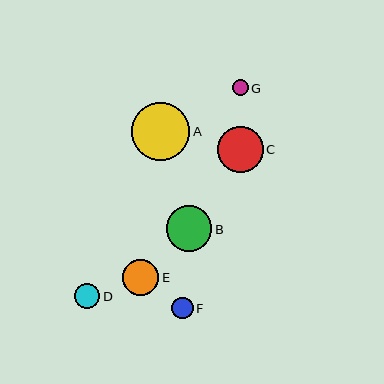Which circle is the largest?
Circle A is the largest with a size of approximately 59 pixels.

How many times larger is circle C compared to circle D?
Circle C is approximately 1.8 times the size of circle D.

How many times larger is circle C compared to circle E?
Circle C is approximately 1.3 times the size of circle E.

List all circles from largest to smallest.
From largest to smallest: A, C, B, E, D, F, G.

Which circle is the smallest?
Circle G is the smallest with a size of approximately 16 pixels.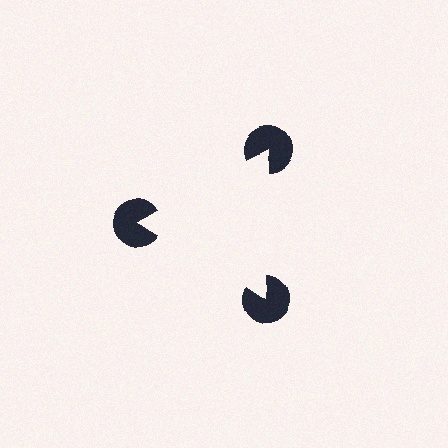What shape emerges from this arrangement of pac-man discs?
An illusory triangle — its edges are inferred from the aligned wedge cuts in the pac-man discs, not physically drawn.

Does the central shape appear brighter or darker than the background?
It typically appears slightly brighter than the background, even though no actual brightness change is drawn.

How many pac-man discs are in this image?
There are 3 — one at each vertex of the illusory triangle.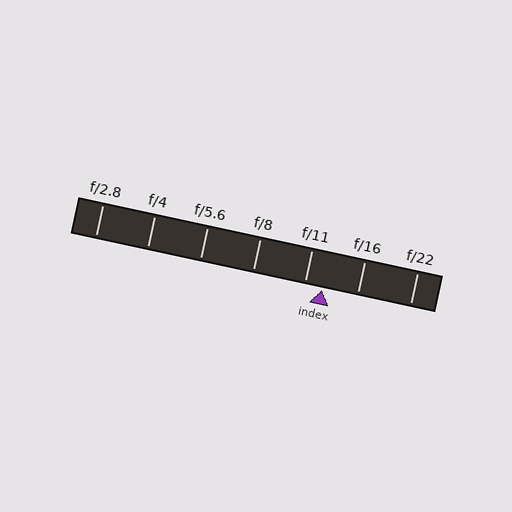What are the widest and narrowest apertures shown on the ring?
The widest aperture shown is f/2.8 and the narrowest is f/22.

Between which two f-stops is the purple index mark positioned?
The index mark is between f/11 and f/16.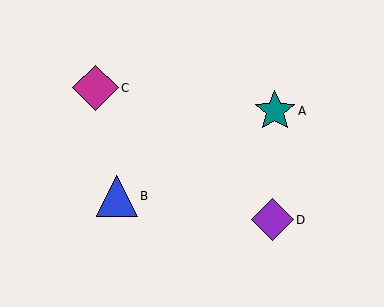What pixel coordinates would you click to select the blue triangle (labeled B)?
Click at (117, 196) to select the blue triangle B.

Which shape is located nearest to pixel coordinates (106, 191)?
The blue triangle (labeled B) at (117, 196) is nearest to that location.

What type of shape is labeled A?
Shape A is a teal star.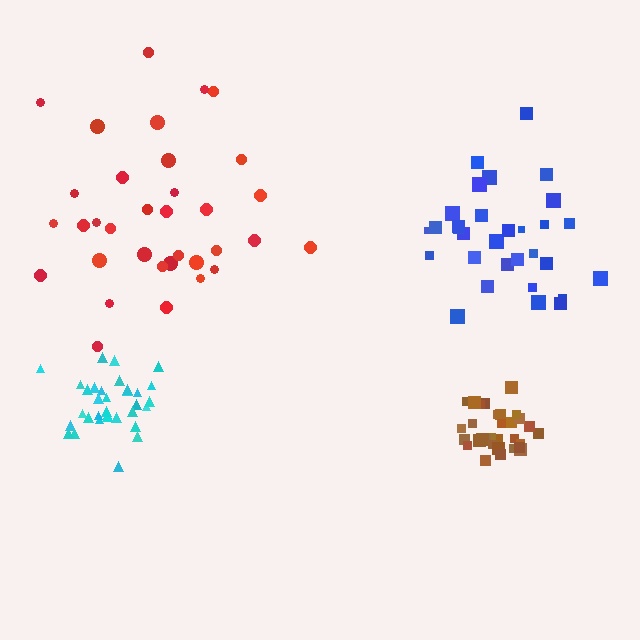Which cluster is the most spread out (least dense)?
Red.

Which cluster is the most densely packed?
Brown.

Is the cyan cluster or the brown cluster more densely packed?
Brown.